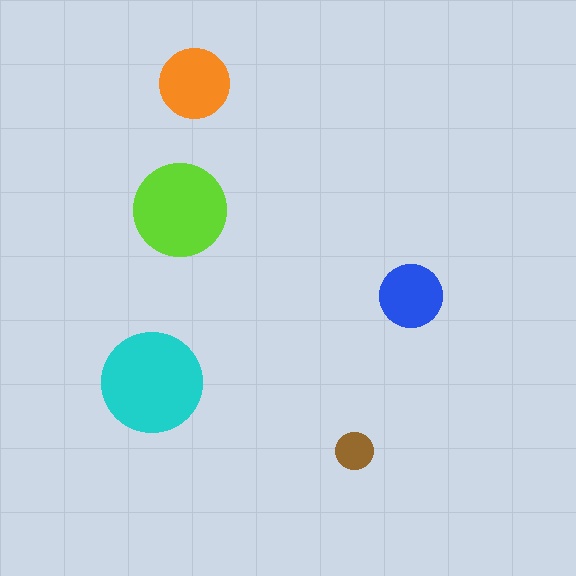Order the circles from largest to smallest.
the cyan one, the lime one, the orange one, the blue one, the brown one.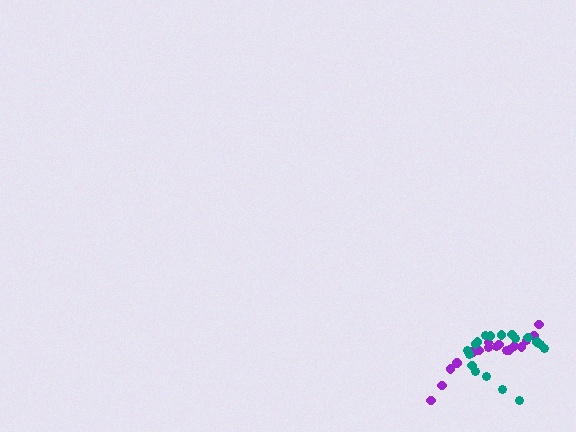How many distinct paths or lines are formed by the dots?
There are 2 distinct paths.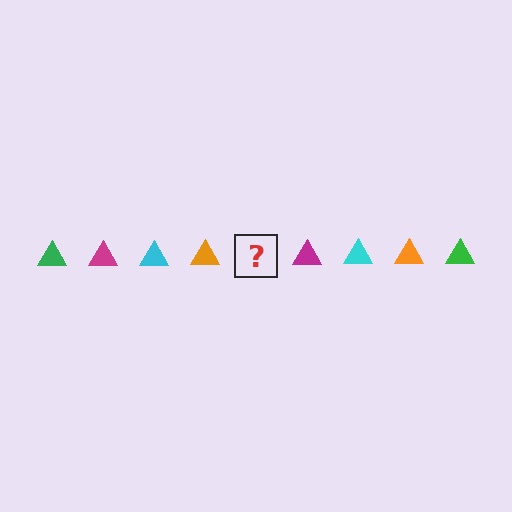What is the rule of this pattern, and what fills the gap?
The rule is that the pattern cycles through green, magenta, cyan, orange triangles. The gap should be filled with a green triangle.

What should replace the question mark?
The question mark should be replaced with a green triangle.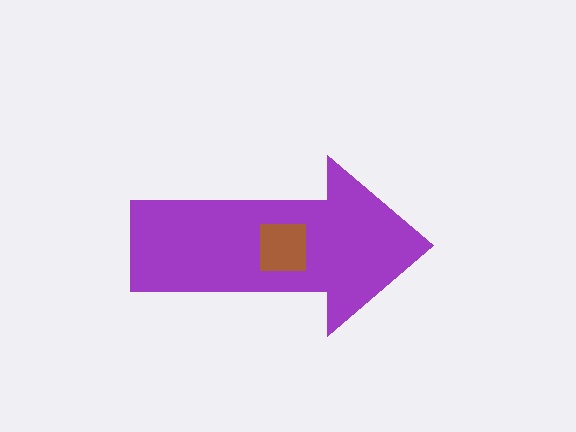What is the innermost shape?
The brown square.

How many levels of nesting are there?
2.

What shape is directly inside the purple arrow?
The brown square.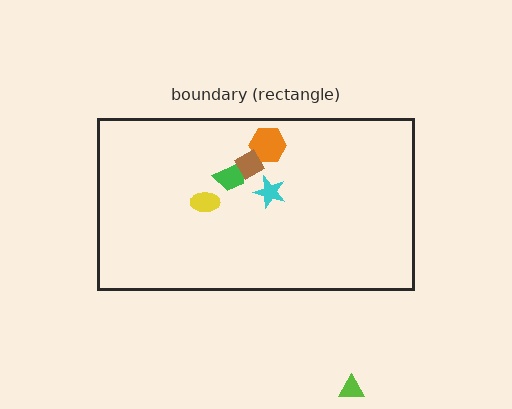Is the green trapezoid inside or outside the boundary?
Inside.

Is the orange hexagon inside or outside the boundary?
Inside.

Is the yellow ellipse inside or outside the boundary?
Inside.